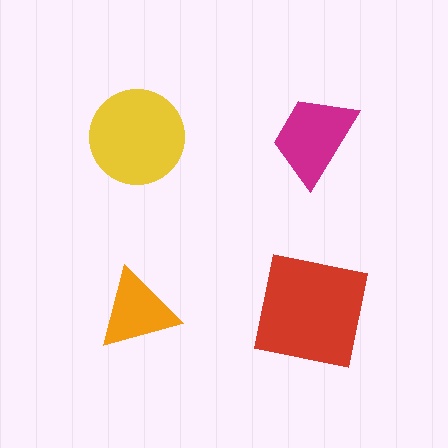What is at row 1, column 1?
A yellow circle.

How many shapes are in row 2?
2 shapes.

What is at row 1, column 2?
A magenta trapezoid.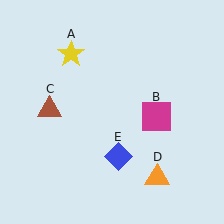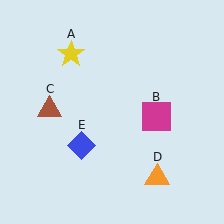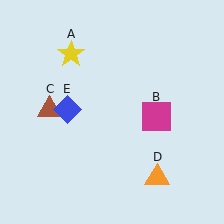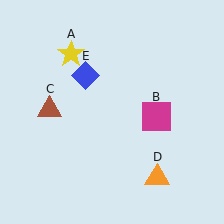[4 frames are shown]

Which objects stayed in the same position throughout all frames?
Yellow star (object A) and magenta square (object B) and brown triangle (object C) and orange triangle (object D) remained stationary.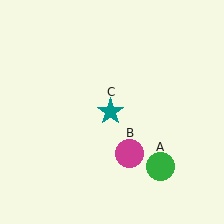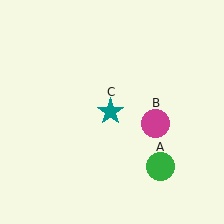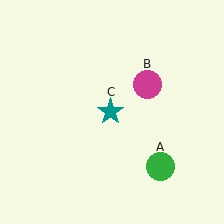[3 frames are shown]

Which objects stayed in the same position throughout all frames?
Green circle (object A) and teal star (object C) remained stationary.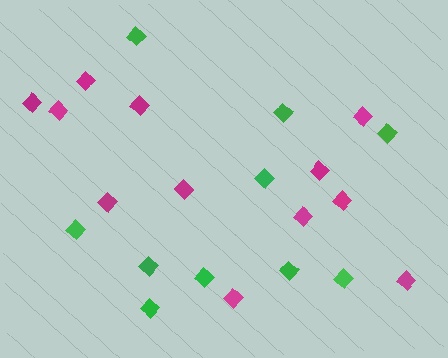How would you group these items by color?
There are 2 groups: one group of magenta diamonds (12) and one group of green diamonds (10).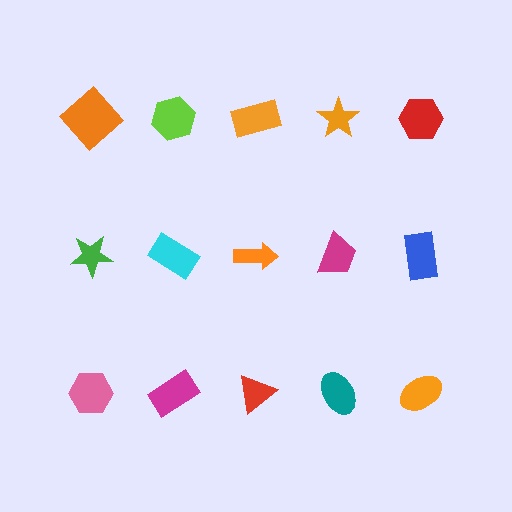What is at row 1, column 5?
A red hexagon.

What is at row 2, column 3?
An orange arrow.